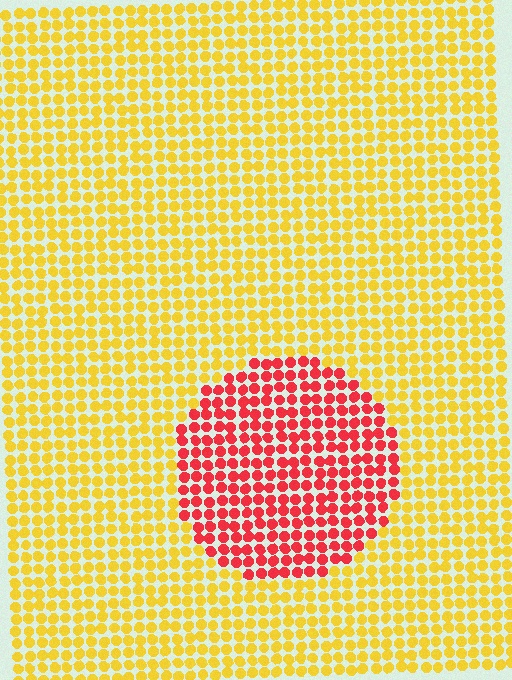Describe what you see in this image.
The image is filled with small yellow elements in a uniform arrangement. A circle-shaped region is visible where the elements are tinted to a slightly different hue, forming a subtle color boundary.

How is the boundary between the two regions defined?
The boundary is defined purely by a slight shift in hue (about 55 degrees). Spacing, size, and orientation are identical on both sides.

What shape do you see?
I see a circle.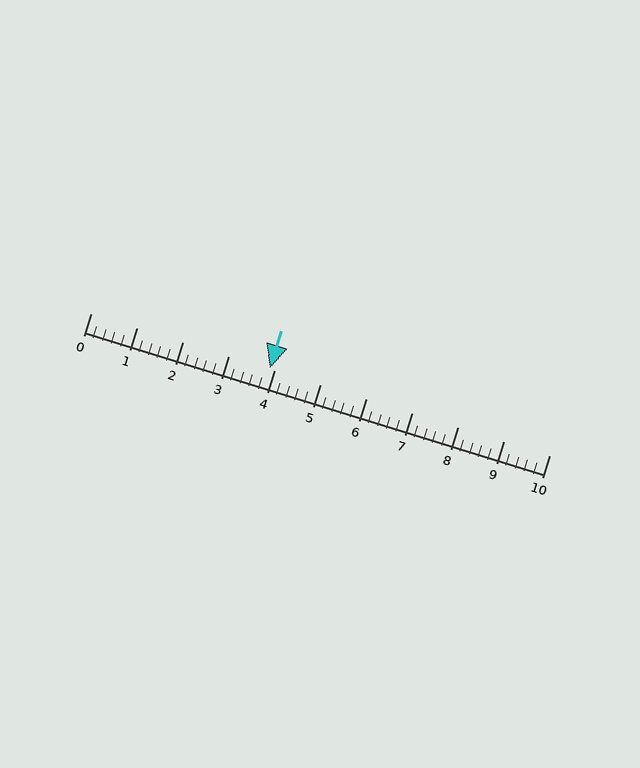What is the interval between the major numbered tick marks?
The major tick marks are spaced 1 units apart.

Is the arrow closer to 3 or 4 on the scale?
The arrow is closer to 4.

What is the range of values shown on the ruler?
The ruler shows values from 0 to 10.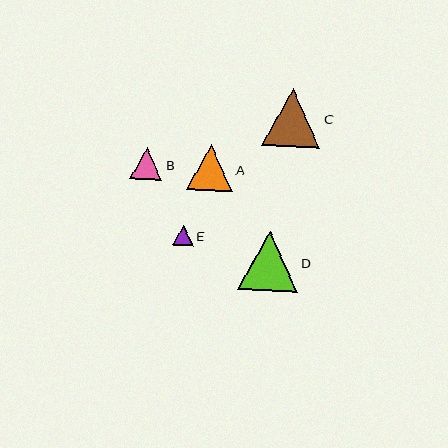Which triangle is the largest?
Triangle D is the largest with a size of approximately 60 pixels.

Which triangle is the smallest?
Triangle E is the smallest with a size of approximately 21 pixels.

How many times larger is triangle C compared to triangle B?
Triangle C is approximately 1.9 times the size of triangle B.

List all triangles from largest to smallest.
From largest to smallest: D, C, A, B, E.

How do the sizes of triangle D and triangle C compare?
Triangle D and triangle C are approximately the same size.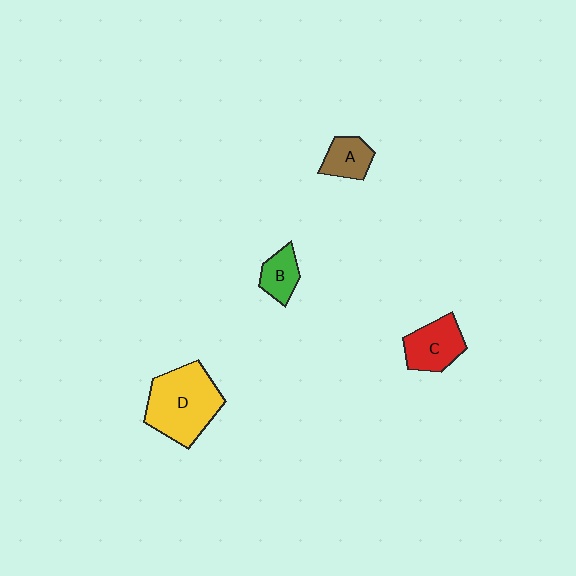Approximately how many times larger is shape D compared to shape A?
Approximately 2.6 times.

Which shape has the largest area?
Shape D (yellow).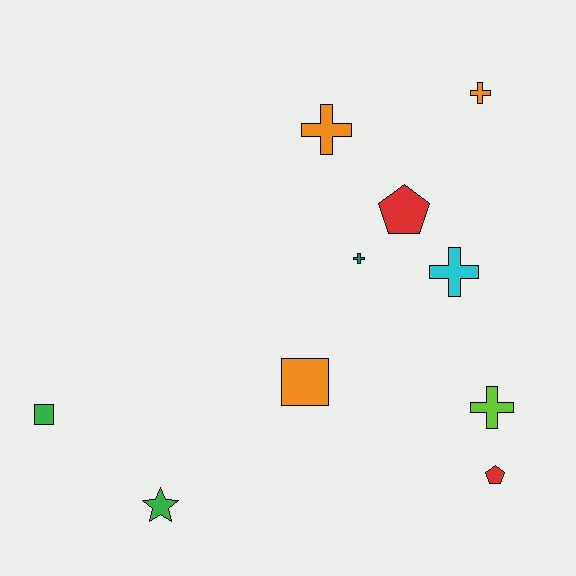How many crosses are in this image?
There are 5 crosses.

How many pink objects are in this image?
There are no pink objects.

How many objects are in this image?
There are 10 objects.